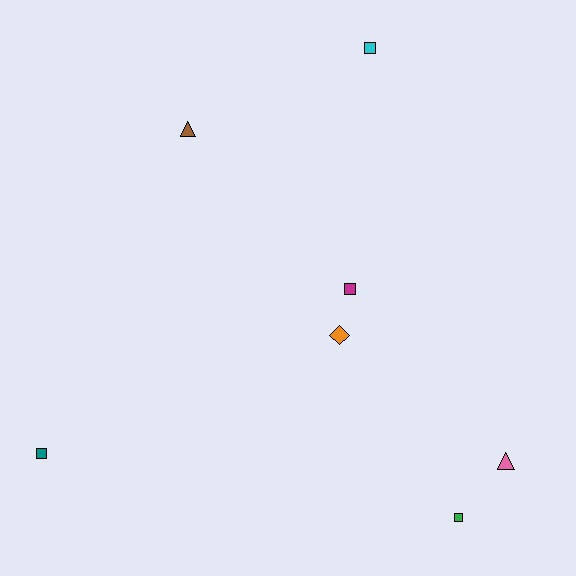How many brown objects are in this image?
There is 1 brown object.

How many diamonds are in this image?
There is 1 diamond.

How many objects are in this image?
There are 7 objects.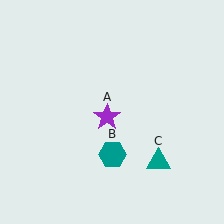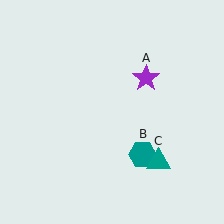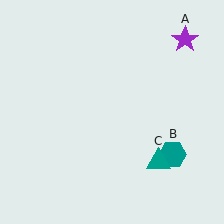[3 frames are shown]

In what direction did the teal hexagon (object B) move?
The teal hexagon (object B) moved right.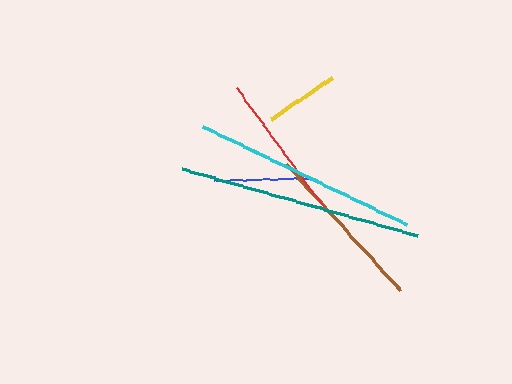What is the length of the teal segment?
The teal segment is approximately 245 pixels long.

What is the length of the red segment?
The red segment is approximately 151 pixels long.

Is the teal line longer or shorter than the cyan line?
The teal line is longer than the cyan line.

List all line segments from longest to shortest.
From longest to shortest: teal, cyan, brown, red, blue, yellow.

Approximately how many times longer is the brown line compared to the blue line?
The brown line is approximately 1.8 times the length of the blue line.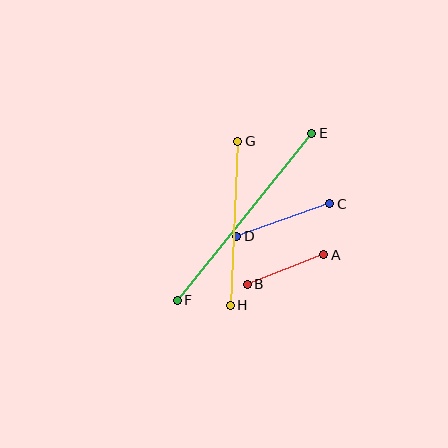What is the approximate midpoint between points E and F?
The midpoint is at approximately (245, 217) pixels.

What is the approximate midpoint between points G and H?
The midpoint is at approximately (234, 223) pixels.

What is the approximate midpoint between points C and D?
The midpoint is at approximately (283, 220) pixels.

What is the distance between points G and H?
The distance is approximately 164 pixels.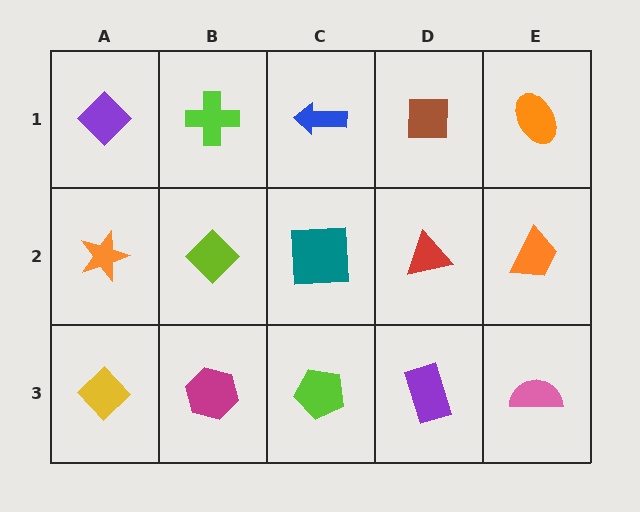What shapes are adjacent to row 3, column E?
An orange trapezoid (row 2, column E), a purple rectangle (row 3, column D).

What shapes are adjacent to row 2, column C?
A blue arrow (row 1, column C), a lime pentagon (row 3, column C), a lime diamond (row 2, column B), a red triangle (row 2, column D).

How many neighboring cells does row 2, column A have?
3.